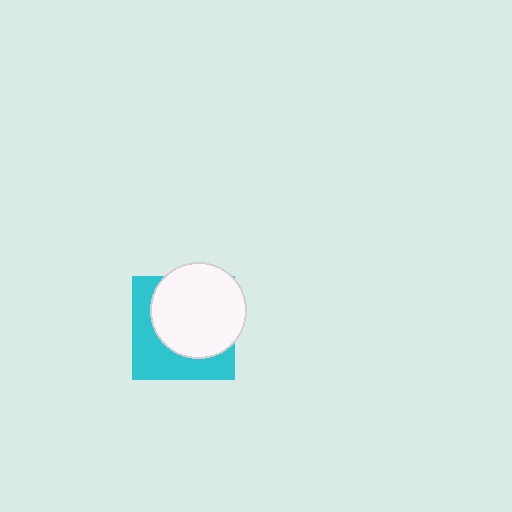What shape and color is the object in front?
The object in front is a white circle.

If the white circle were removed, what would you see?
You would see the complete cyan square.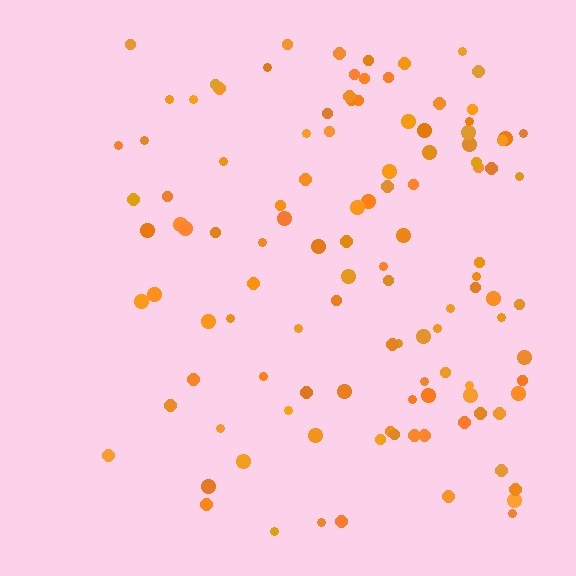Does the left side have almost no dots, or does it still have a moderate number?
Still a moderate number, just noticeably fewer than the right.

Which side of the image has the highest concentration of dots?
The right.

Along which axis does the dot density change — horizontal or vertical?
Horizontal.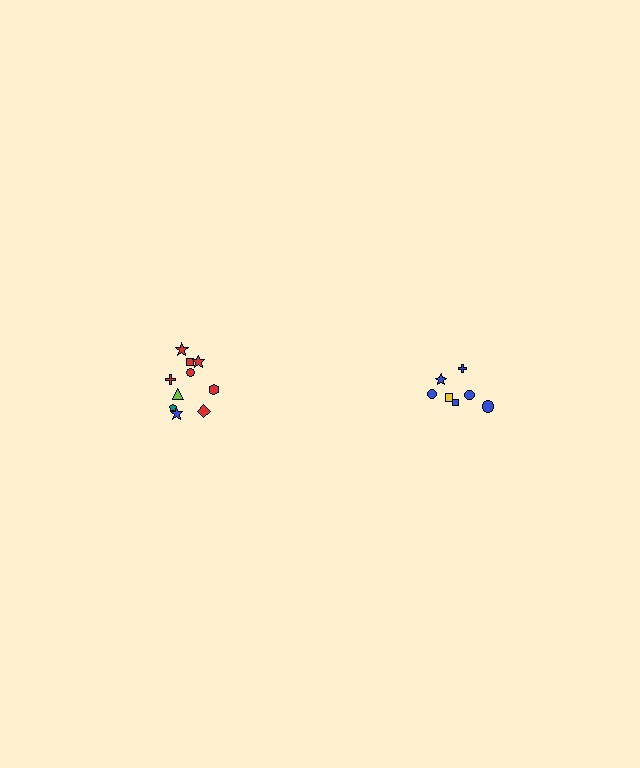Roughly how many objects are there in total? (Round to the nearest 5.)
Roughly 15 objects in total.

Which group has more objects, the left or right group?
The left group.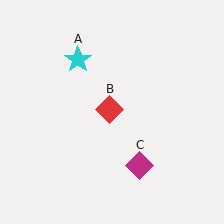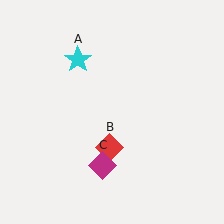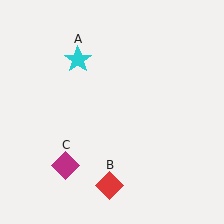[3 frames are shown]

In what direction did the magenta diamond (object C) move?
The magenta diamond (object C) moved left.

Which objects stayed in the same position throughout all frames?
Cyan star (object A) remained stationary.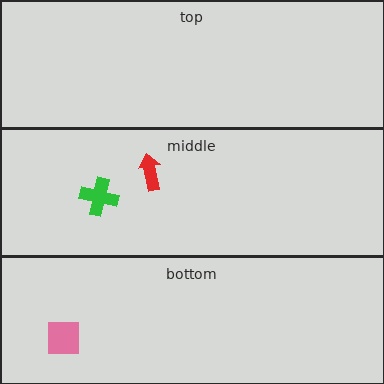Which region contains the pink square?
The bottom region.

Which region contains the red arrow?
The middle region.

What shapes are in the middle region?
The green cross, the red arrow.